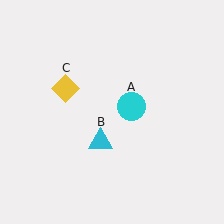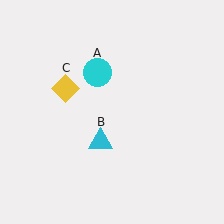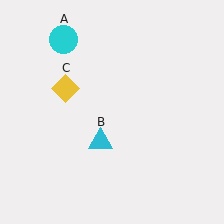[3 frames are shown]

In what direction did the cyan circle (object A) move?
The cyan circle (object A) moved up and to the left.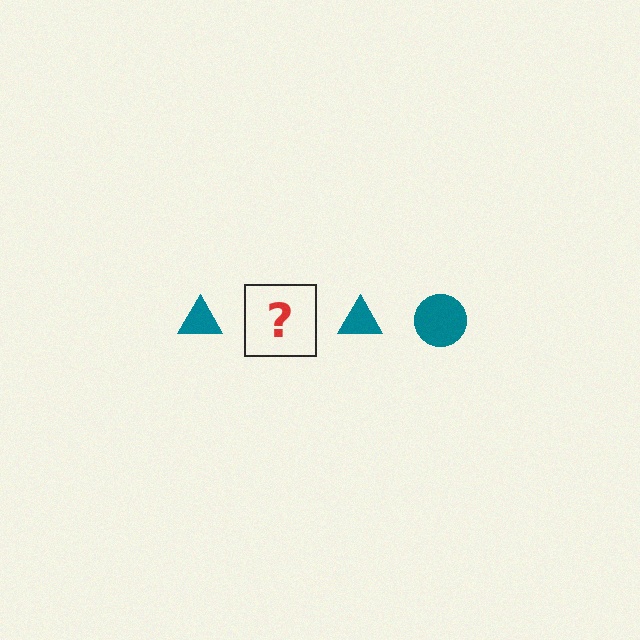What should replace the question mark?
The question mark should be replaced with a teal circle.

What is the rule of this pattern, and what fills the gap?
The rule is that the pattern cycles through triangle, circle shapes in teal. The gap should be filled with a teal circle.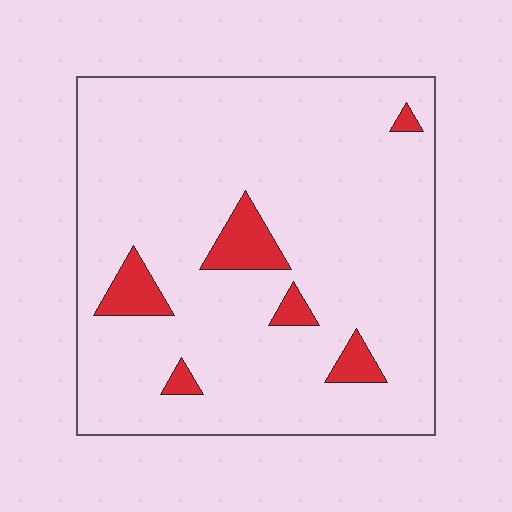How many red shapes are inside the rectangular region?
6.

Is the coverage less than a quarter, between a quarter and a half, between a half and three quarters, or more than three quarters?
Less than a quarter.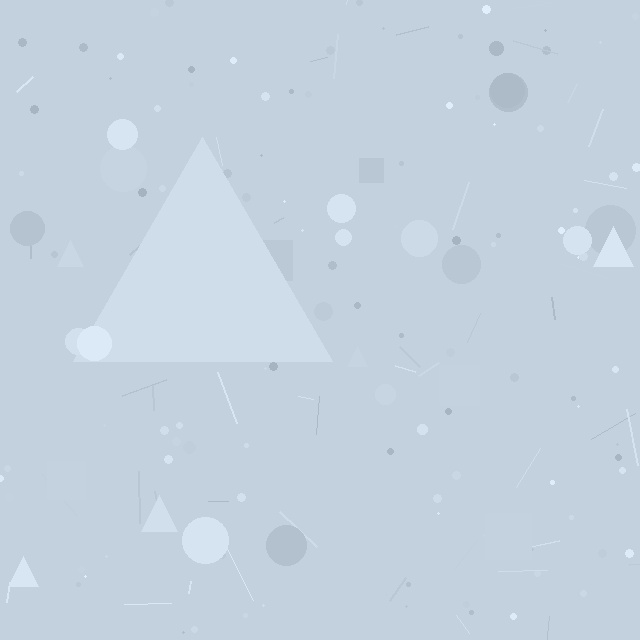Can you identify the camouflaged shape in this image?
The camouflaged shape is a triangle.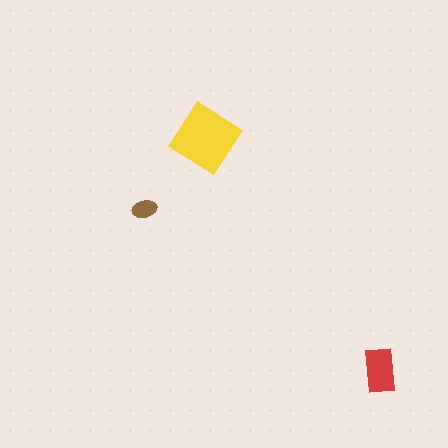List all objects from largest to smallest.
The yellow diamond, the red rectangle, the brown ellipse.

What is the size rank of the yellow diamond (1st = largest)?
1st.